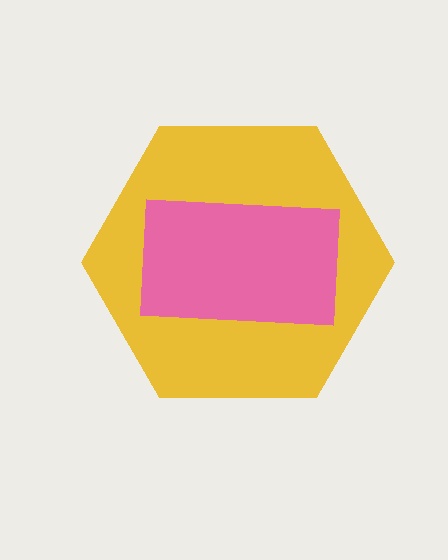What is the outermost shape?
The yellow hexagon.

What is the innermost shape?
The pink rectangle.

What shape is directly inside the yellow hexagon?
The pink rectangle.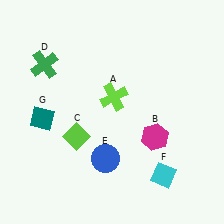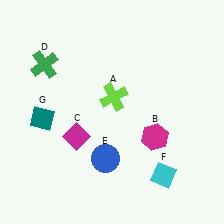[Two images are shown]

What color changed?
The diamond (C) changed from lime in Image 1 to magenta in Image 2.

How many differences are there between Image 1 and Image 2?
There is 1 difference between the two images.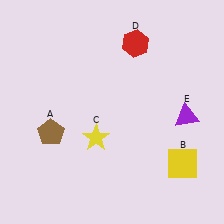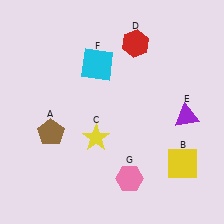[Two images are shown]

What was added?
A cyan square (F), a pink hexagon (G) were added in Image 2.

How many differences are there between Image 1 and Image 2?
There are 2 differences between the two images.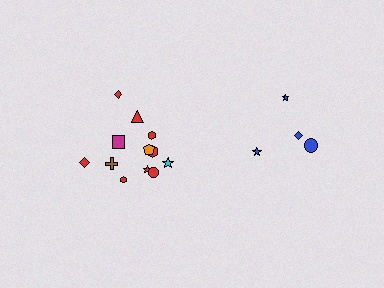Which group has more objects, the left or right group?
The left group.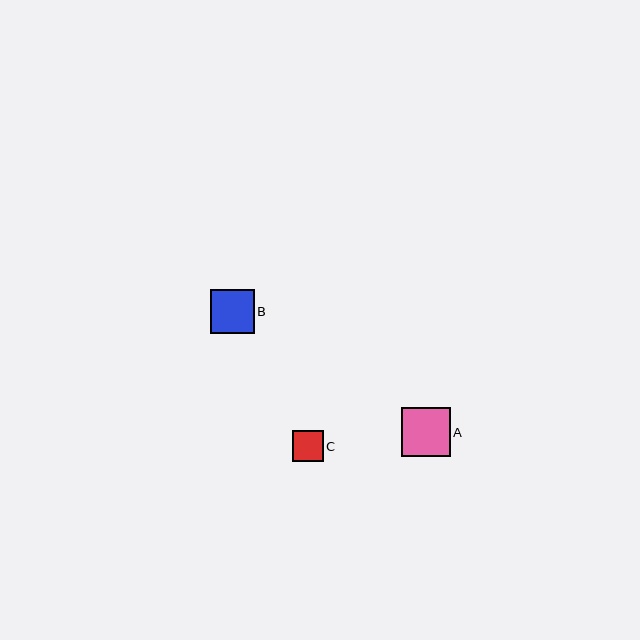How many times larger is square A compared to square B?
Square A is approximately 1.1 times the size of square B.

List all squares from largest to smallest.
From largest to smallest: A, B, C.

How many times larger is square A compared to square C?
Square A is approximately 1.6 times the size of square C.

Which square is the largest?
Square A is the largest with a size of approximately 49 pixels.